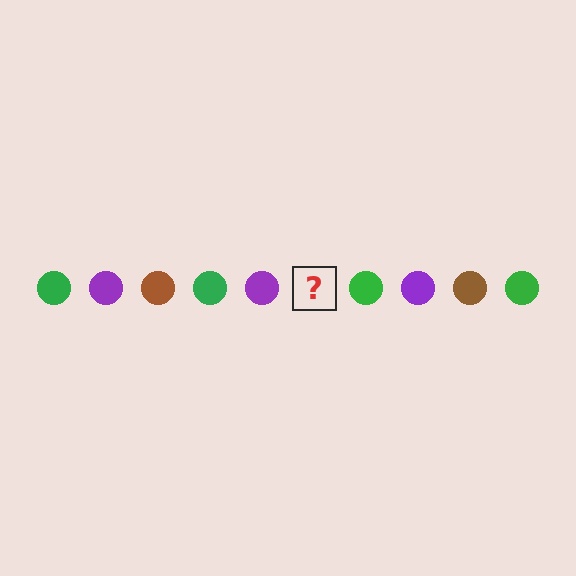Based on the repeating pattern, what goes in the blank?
The blank should be a brown circle.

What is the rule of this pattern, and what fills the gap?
The rule is that the pattern cycles through green, purple, brown circles. The gap should be filled with a brown circle.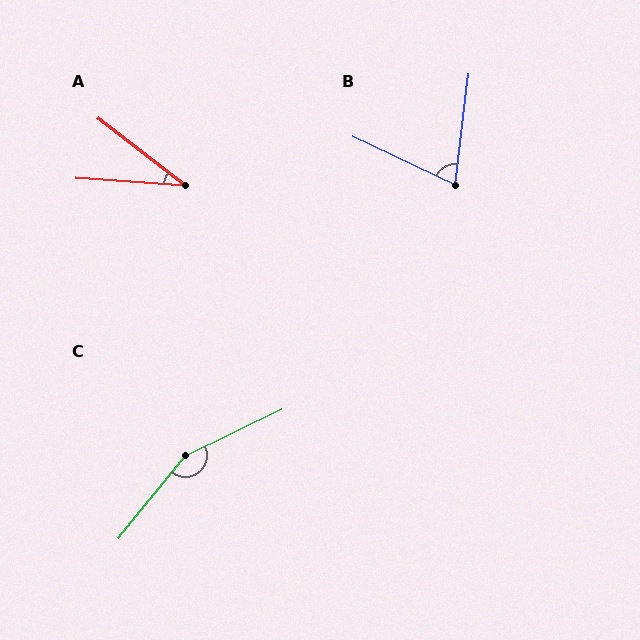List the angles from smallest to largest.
A (34°), B (72°), C (154°).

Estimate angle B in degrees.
Approximately 72 degrees.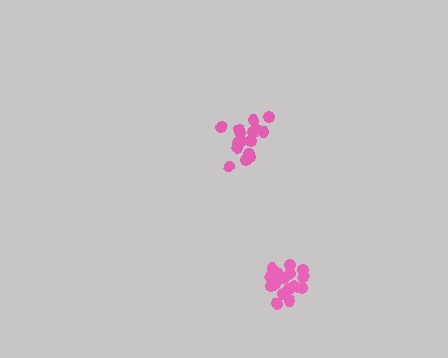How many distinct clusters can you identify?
There are 2 distinct clusters.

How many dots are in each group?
Group 1: 17 dots, Group 2: 16 dots (33 total).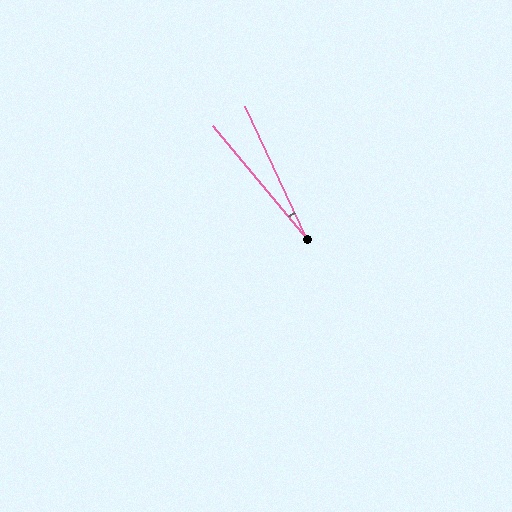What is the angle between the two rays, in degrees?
Approximately 15 degrees.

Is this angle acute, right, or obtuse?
It is acute.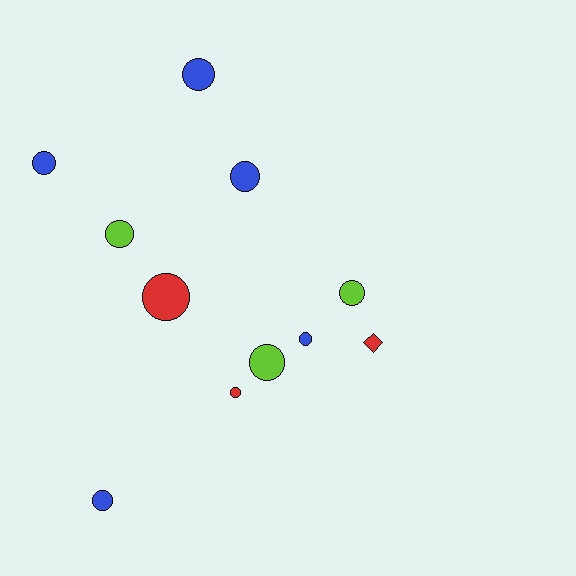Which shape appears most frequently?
Circle, with 10 objects.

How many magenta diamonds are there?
There are no magenta diamonds.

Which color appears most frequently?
Blue, with 5 objects.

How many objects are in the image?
There are 11 objects.